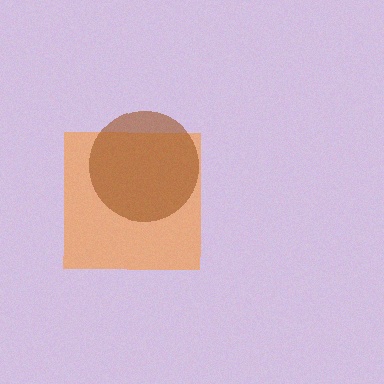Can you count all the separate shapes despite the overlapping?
Yes, there are 2 separate shapes.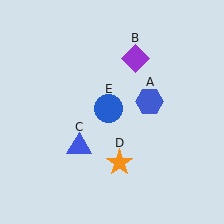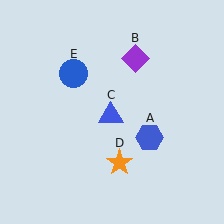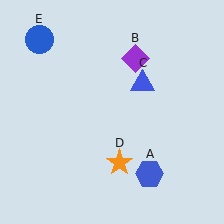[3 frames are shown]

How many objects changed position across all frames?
3 objects changed position: blue hexagon (object A), blue triangle (object C), blue circle (object E).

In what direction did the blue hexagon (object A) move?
The blue hexagon (object A) moved down.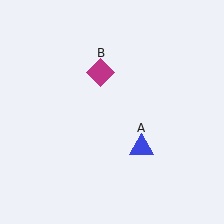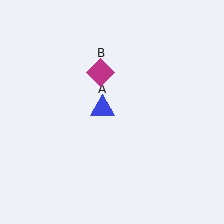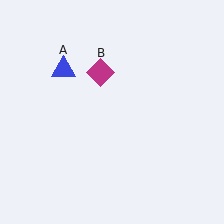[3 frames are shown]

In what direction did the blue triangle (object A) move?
The blue triangle (object A) moved up and to the left.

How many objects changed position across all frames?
1 object changed position: blue triangle (object A).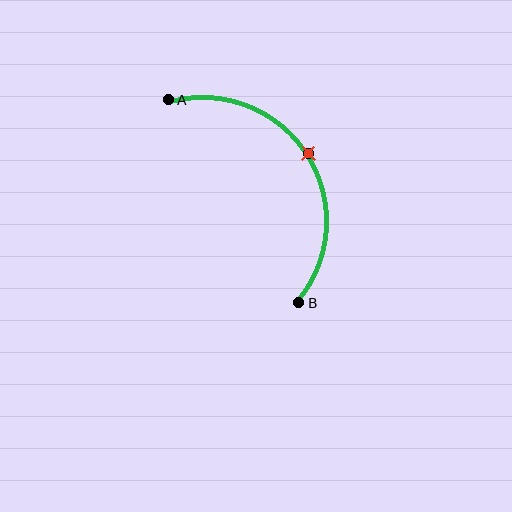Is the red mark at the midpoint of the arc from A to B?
Yes. The red mark lies on the arc at equal arc-length from both A and B — it is the arc midpoint.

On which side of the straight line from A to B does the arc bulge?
The arc bulges to the right of the straight line connecting A and B.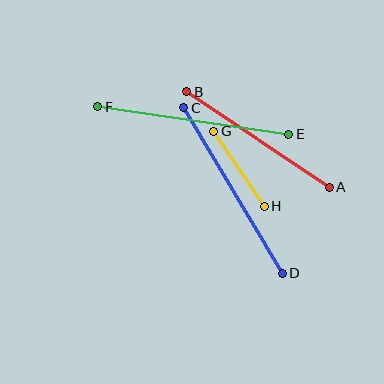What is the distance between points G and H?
The distance is approximately 90 pixels.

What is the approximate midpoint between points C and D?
The midpoint is at approximately (233, 191) pixels.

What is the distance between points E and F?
The distance is approximately 193 pixels.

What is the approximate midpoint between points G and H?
The midpoint is at approximately (239, 169) pixels.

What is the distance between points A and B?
The distance is approximately 171 pixels.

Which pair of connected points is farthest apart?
Points E and F are farthest apart.